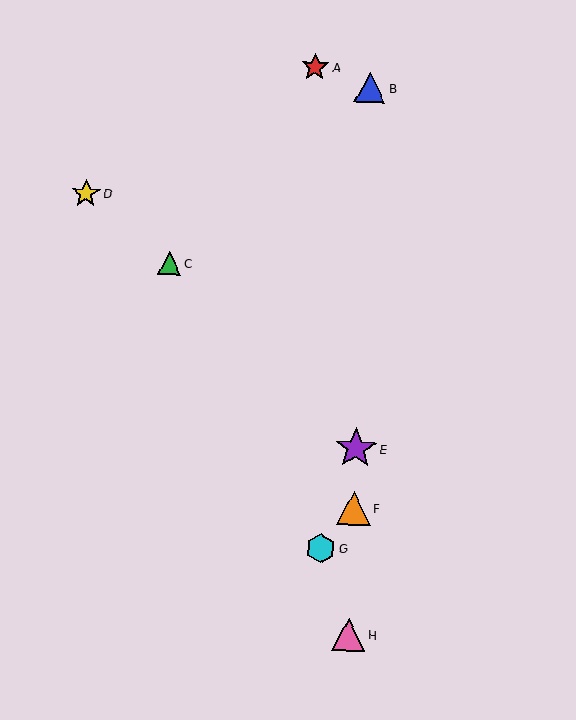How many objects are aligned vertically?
4 objects (B, E, F, H) are aligned vertically.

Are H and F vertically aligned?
Yes, both are at x≈348.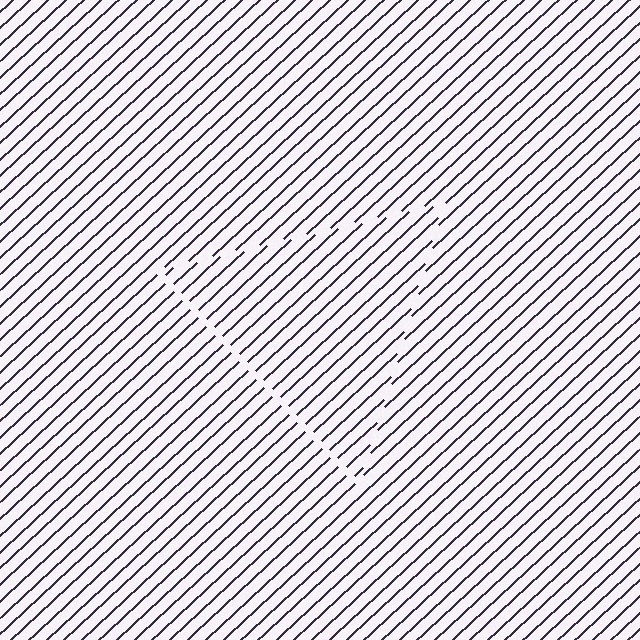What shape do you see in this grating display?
An illusory triangle. The interior of the shape contains the same grating, shifted by half a period — the contour is defined by the phase discontinuity where line-ends from the inner and outer gratings abut.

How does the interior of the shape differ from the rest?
The interior of the shape contains the same grating, shifted by half a period — the contour is defined by the phase discontinuity where line-ends from the inner and outer gratings abut.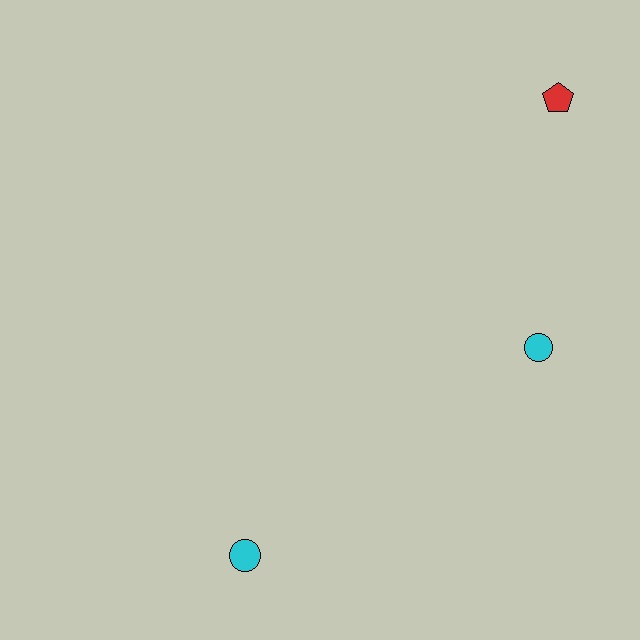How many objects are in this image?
There are 3 objects.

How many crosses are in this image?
There are no crosses.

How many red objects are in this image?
There is 1 red object.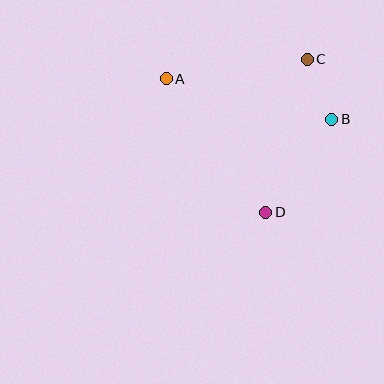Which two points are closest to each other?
Points B and C are closest to each other.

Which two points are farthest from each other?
Points A and B are farthest from each other.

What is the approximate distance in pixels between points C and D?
The distance between C and D is approximately 158 pixels.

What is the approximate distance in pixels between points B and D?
The distance between B and D is approximately 114 pixels.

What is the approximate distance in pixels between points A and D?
The distance between A and D is approximately 166 pixels.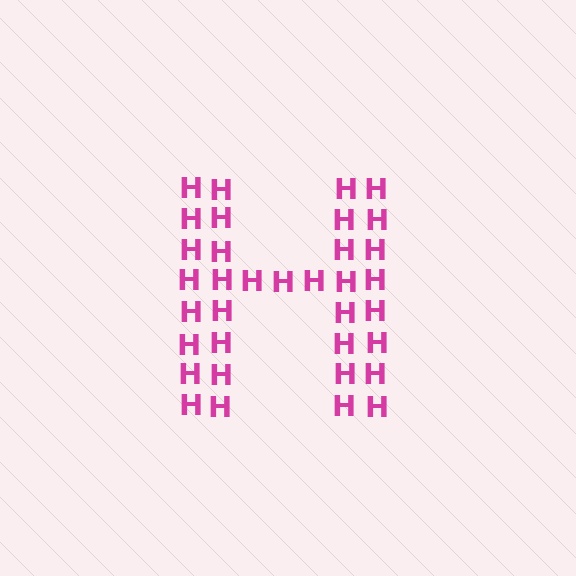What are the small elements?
The small elements are letter H's.